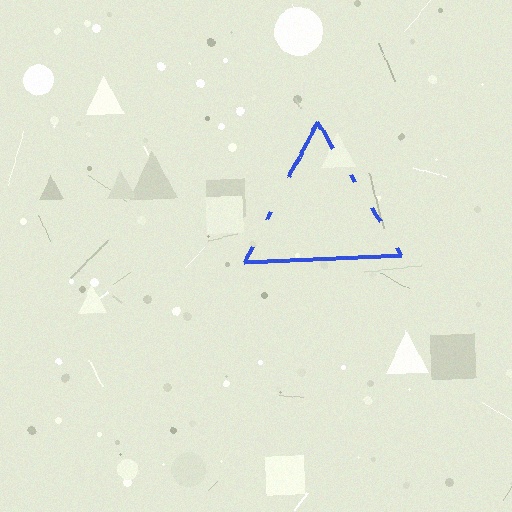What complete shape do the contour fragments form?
The contour fragments form a triangle.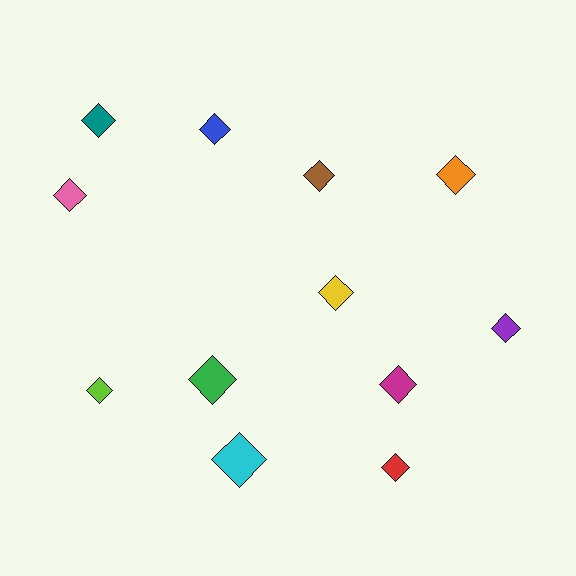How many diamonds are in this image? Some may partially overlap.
There are 12 diamonds.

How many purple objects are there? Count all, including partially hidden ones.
There is 1 purple object.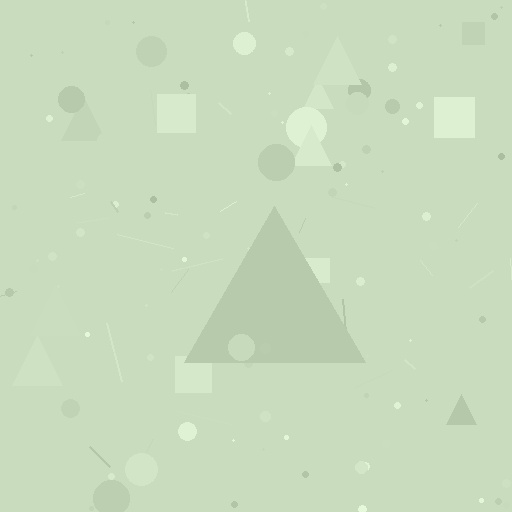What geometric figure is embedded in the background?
A triangle is embedded in the background.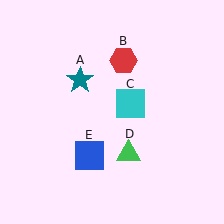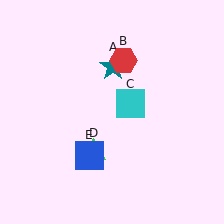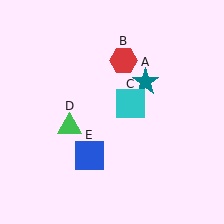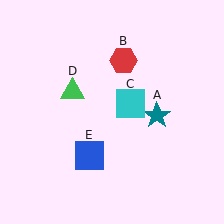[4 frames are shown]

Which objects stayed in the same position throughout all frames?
Red hexagon (object B) and cyan square (object C) and blue square (object E) remained stationary.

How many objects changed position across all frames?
2 objects changed position: teal star (object A), green triangle (object D).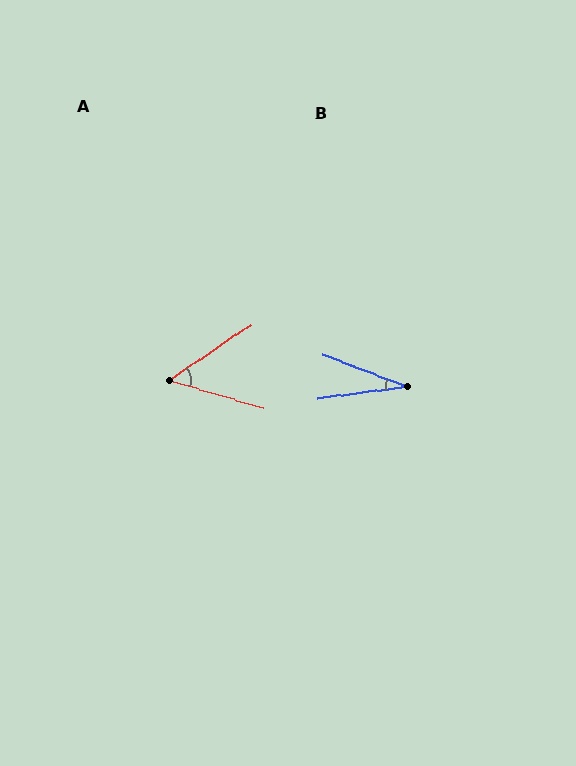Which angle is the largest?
A, at approximately 51 degrees.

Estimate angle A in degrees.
Approximately 51 degrees.